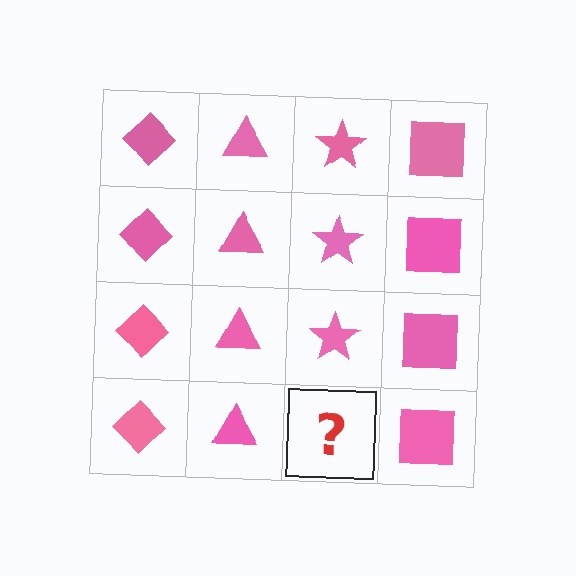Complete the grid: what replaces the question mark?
The question mark should be replaced with a pink star.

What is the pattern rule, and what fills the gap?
The rule is that each column has a consistent shape. The gap should be filled with a pink star.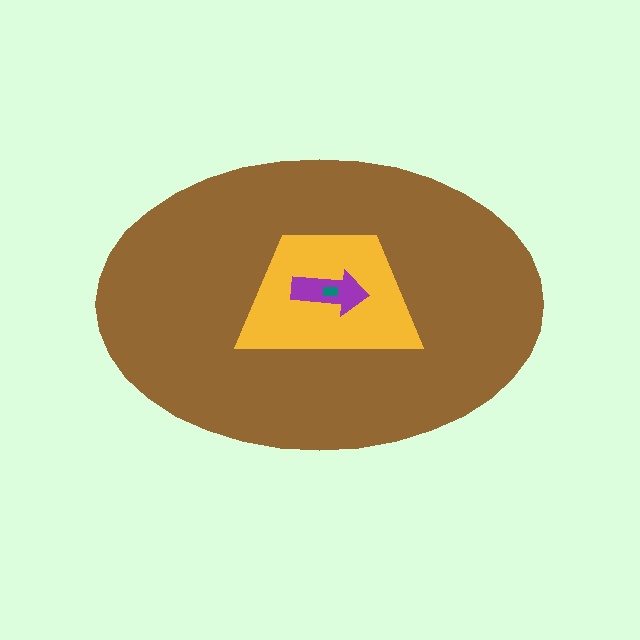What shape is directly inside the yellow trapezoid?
The purple arrow.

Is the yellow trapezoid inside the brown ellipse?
Yes.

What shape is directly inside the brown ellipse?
The yellow trapezoid.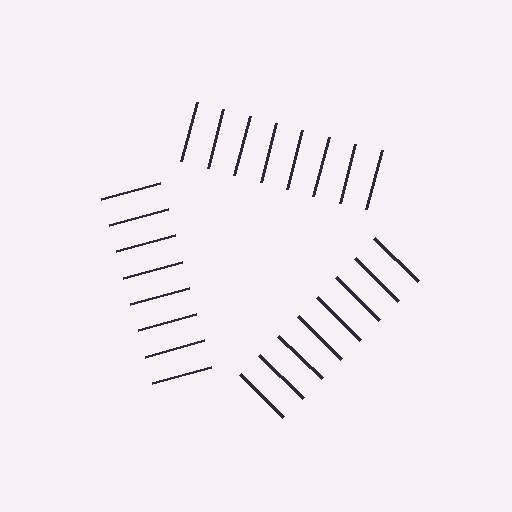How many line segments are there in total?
24 — 8 along each of the 3 edges.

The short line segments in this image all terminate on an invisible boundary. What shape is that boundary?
An illusory triangle — the line segments terminate on its edges but no continuous stroke is drawn.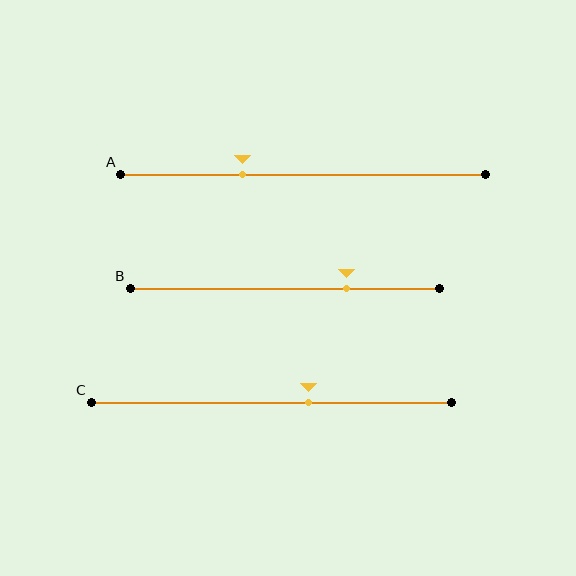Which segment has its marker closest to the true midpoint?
Segment C has its marker closest to the true midpoint.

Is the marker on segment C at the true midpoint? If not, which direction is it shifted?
No, the marker on segment C is shifted to the right by about 10% of the segment length.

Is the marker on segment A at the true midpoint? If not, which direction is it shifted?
No, the marker on segment A is shifted to the left by about 17% of the segment length.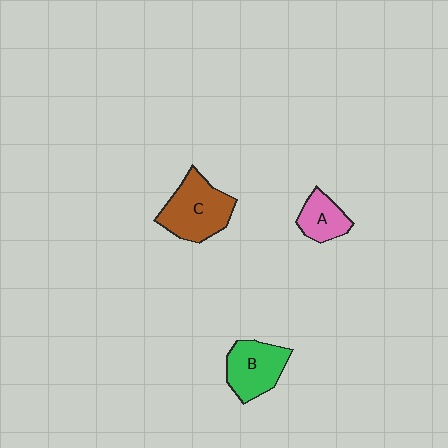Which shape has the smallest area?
Shape A (pink).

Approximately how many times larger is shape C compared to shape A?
Approximately 1.9 times.